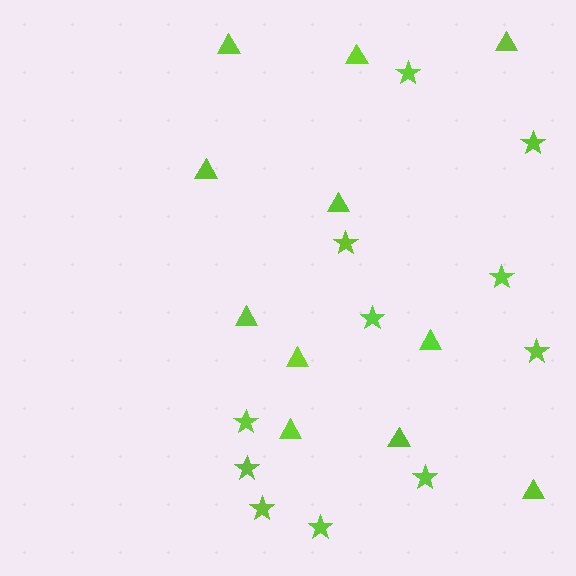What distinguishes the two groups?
There are 2 groups: one group of triangles (11) and one group of stars (11).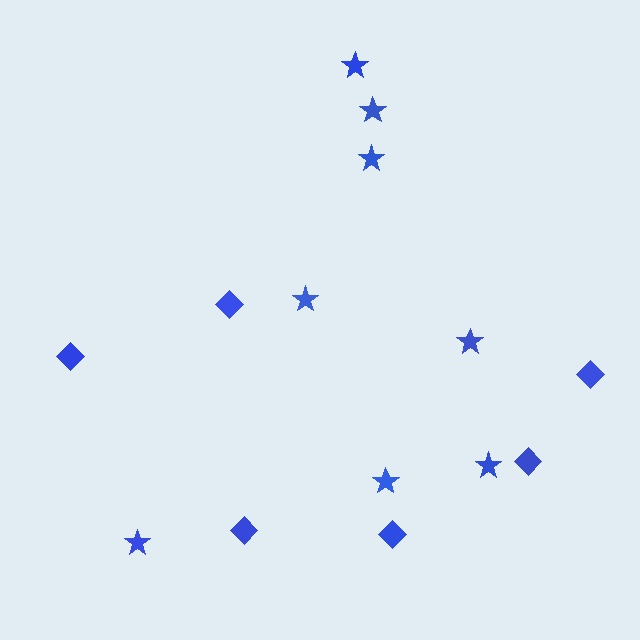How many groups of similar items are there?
There are 2 groups: one group of diamonds (6) and one group of stars (8).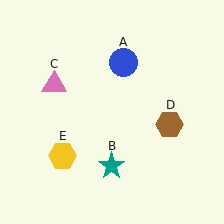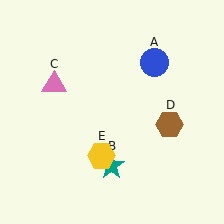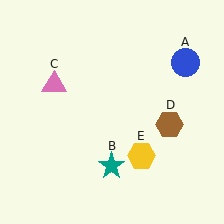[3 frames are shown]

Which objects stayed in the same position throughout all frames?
Teal star (object B) and pink triangle (object C) and brown hexagon (object D) remained stationary.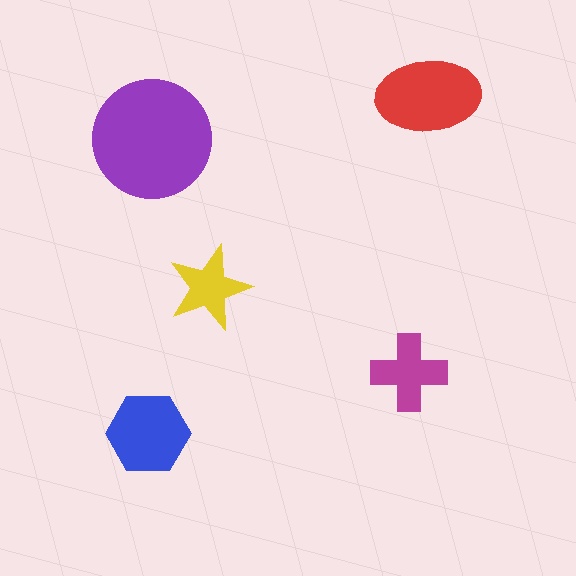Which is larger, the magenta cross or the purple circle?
The purple circle.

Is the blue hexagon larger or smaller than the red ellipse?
Smaller.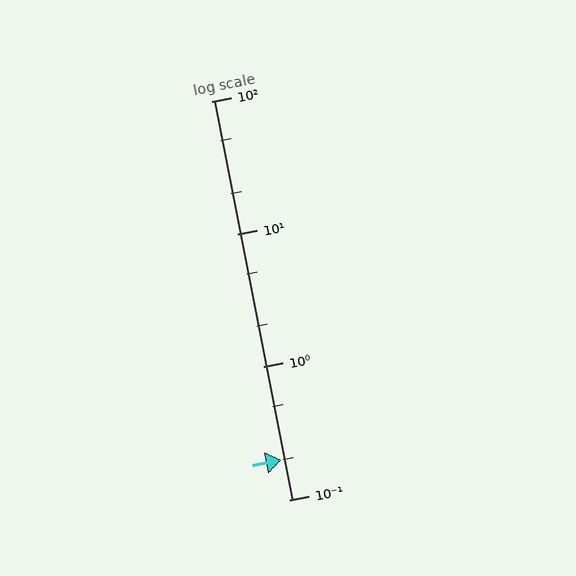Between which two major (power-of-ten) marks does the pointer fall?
The pointer is between 0.1 and 1.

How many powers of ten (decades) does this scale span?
The scale spans 3 decades, from 0.1 to 100.